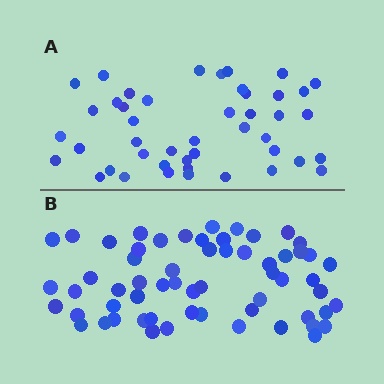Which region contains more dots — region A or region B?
Region B (the bottom region) has more dots.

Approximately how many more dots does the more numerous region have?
Region B has approximately 15 more dots than region A.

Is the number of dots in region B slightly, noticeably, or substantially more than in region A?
Region B has noticeably more, but not dramatically so. The ratio is roughly 1.3 to 1.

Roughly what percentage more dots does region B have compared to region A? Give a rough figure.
About 35% more.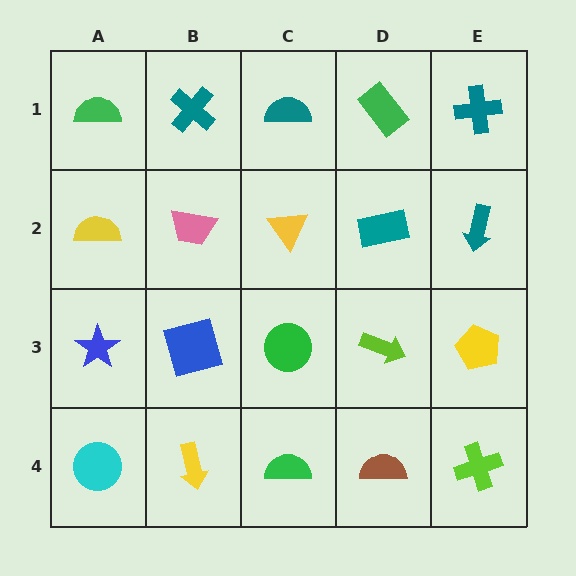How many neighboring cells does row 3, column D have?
4.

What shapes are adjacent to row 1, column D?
A teal rectangle (row 2, column D), a teal semicircle (row 1, column C), a teal cross (row 1, column E).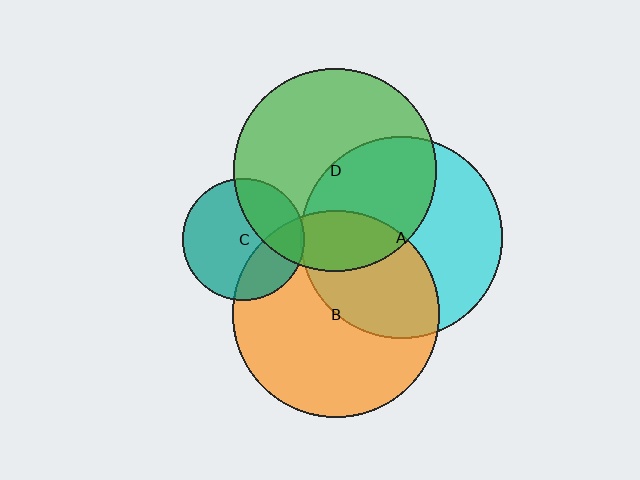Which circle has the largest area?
Circle B (orange).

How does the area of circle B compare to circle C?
Approximately 2.9 times.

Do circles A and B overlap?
Yes.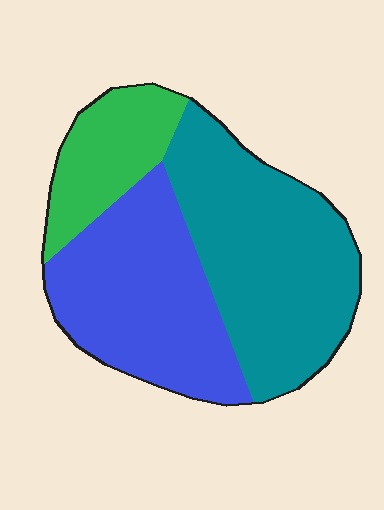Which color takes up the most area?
Teal, at roughly 45%.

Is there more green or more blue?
Blue.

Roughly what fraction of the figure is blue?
Blue takes up between a quarter and a half of the figure.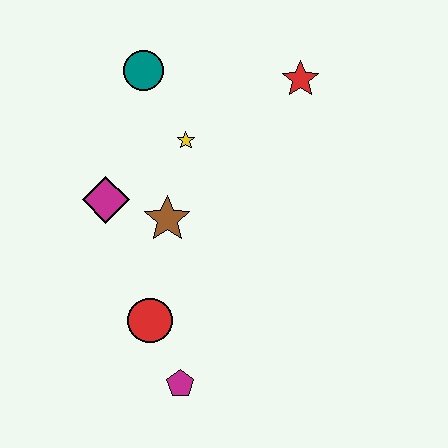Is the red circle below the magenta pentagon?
No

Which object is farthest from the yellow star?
The magenta pentagon is farthest from the yellow star.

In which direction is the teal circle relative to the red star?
The teal circle is to the left of the red star.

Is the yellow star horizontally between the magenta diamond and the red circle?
No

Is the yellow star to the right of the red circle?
Yes